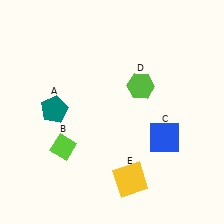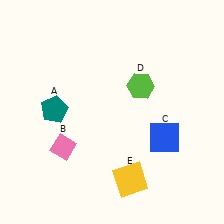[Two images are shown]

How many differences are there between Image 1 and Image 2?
There is 1 difference between the two images.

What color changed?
The diamond (B) changed from lime in Image 1 to pink in Image 2.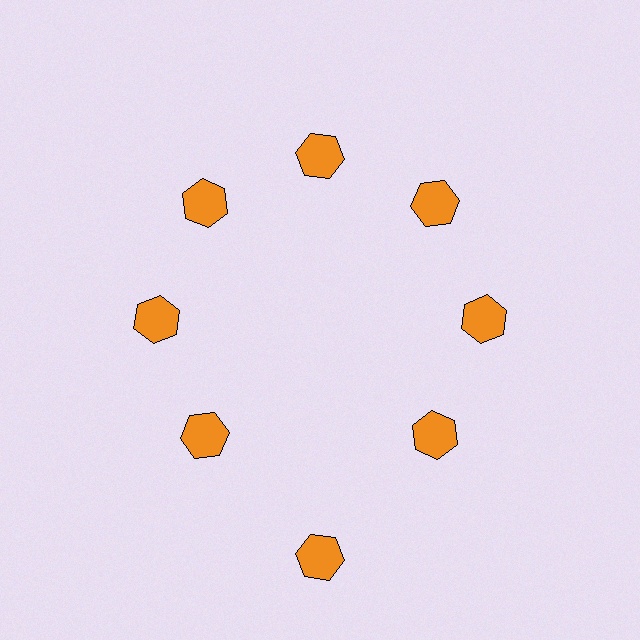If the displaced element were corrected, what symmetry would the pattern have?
It would have 8-fold rotational symmetry — the pattern would map onto itself every 45 degrees.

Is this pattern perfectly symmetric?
No. The 8 orange hexagons are arranged in a ring, but one element near the 6 o'clock position is pushed outward from the center, breaking the 8-fold rotational symmetry.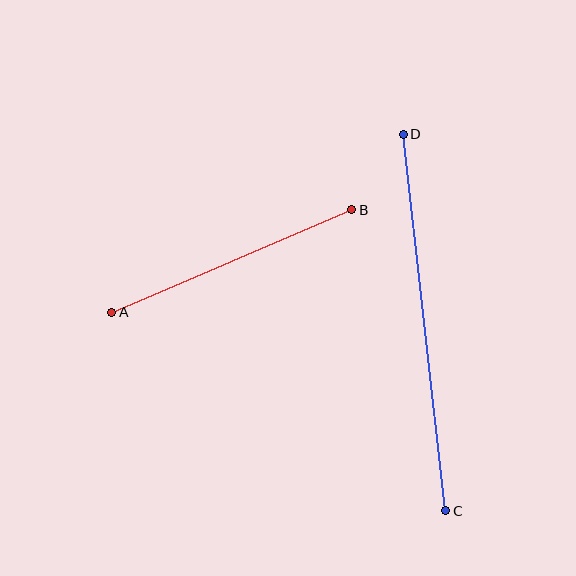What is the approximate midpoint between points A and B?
The midpoint is at approximately (232, 261) pixels.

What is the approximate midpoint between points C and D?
The midpoint is at approximately (425, 322) pixels.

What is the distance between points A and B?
The distance is approximately 261 pixels.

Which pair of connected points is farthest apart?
Points C and D are farthest apart.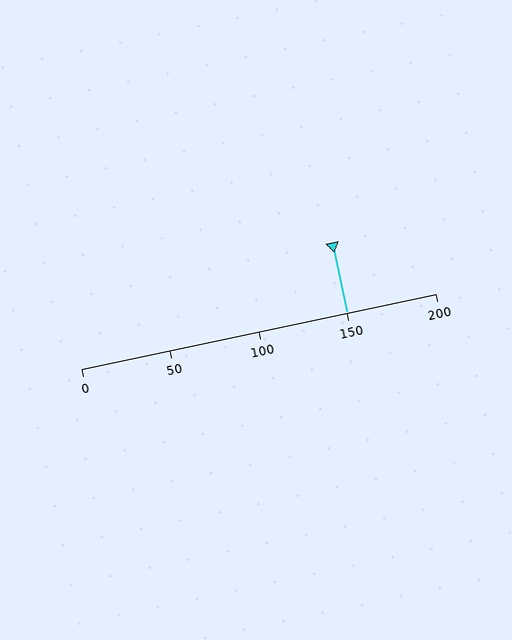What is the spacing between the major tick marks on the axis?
The major ticks are spaced 50 apart.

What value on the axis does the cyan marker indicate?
The marker indicates approximately 150.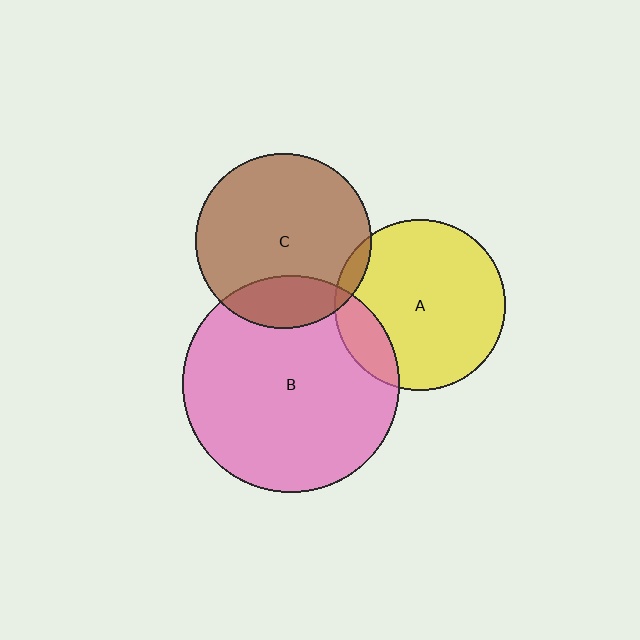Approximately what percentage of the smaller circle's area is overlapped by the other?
Approximately 5%.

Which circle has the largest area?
Circle B (pink).